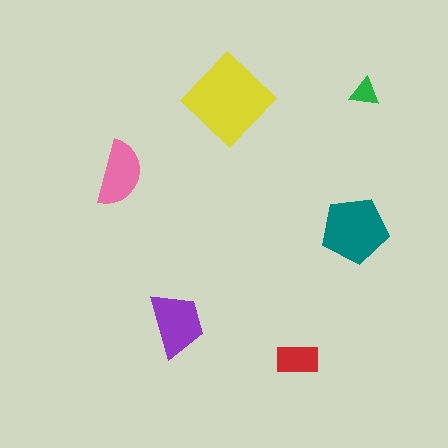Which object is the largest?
The yellow diamond.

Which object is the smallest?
The green triangle.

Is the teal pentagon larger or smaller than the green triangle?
Larger.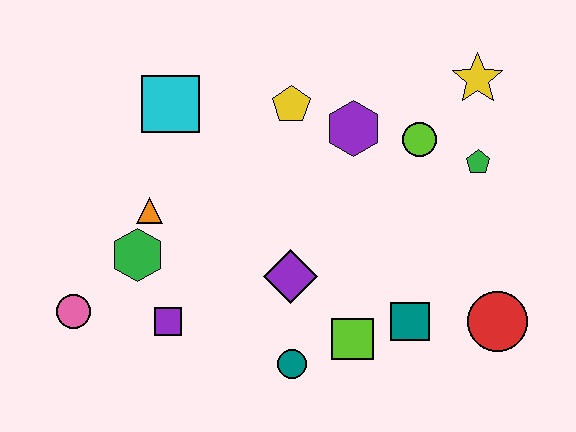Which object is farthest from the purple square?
The yellow star is farthest from the purple square.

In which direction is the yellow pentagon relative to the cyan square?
The yellow pentagon is to the right of the cyan square.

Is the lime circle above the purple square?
Yes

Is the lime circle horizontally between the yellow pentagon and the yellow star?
Yes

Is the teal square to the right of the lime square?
Yes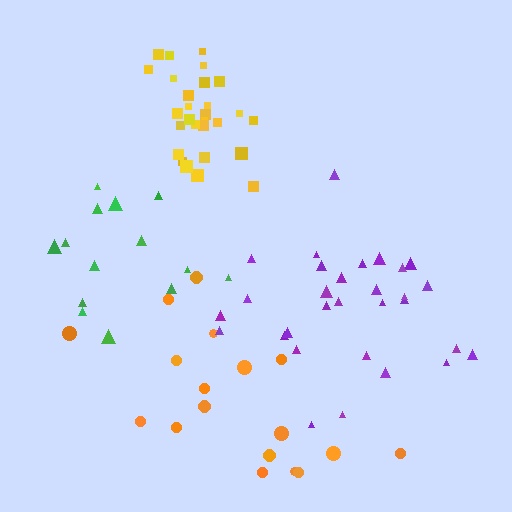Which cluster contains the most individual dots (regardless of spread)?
Purple (30).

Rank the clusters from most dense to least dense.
yellow, purple, green, orange.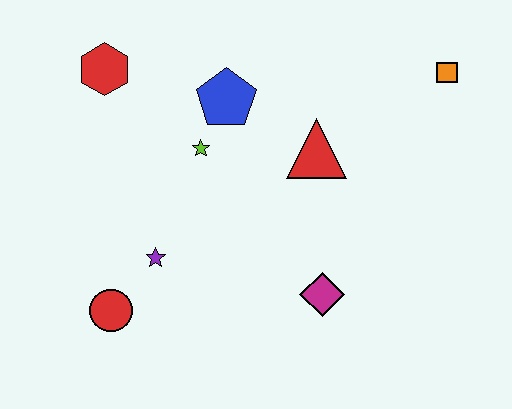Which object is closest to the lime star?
The blue pentagon is closest to the lime star.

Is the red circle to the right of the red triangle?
No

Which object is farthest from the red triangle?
The red circle is farthest from the red triangle.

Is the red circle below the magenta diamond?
Yes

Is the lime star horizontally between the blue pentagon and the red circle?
Yes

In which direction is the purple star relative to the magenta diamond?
The purple star is to the left of the magenta diamond.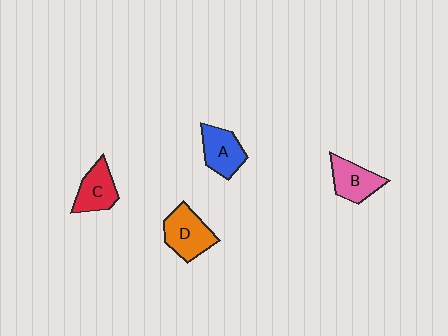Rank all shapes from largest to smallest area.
From largest to smallest: D (orange), A (blue), C (red), B (pink).